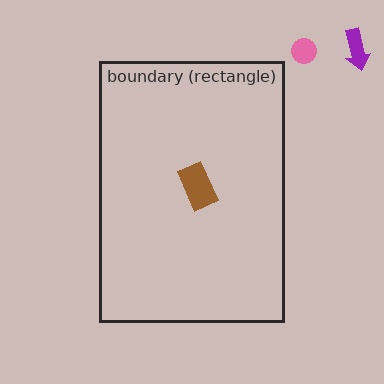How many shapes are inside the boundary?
1 inside, 2 outside.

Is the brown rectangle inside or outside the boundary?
Inside.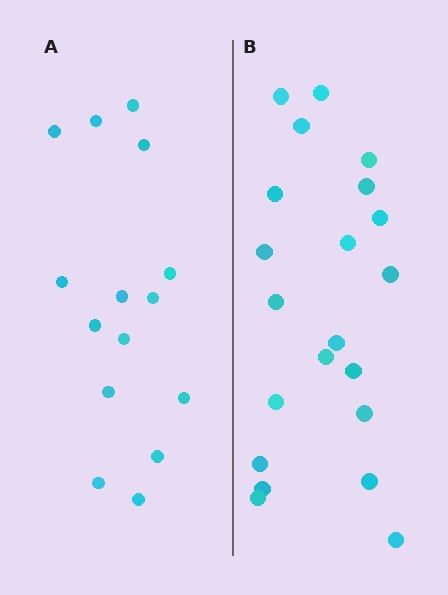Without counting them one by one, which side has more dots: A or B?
Region B (the right region) has more dots.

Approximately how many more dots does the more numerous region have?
Region B has about 6 more dots than region A.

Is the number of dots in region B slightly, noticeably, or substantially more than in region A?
Region B has noticeably more, but not dramatically so. The ratio is roughly 1.4 to 1.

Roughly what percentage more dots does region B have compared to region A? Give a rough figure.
About 40% more.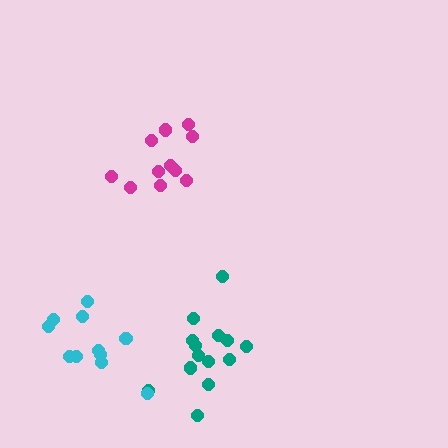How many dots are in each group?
Group 1: 14 dots, Group 2: 11 dots, Group 3: 11 dots (36 total).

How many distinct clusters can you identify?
There are 3 distinct clusters.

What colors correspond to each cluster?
The clusters are colored: teal, magenta, cyan.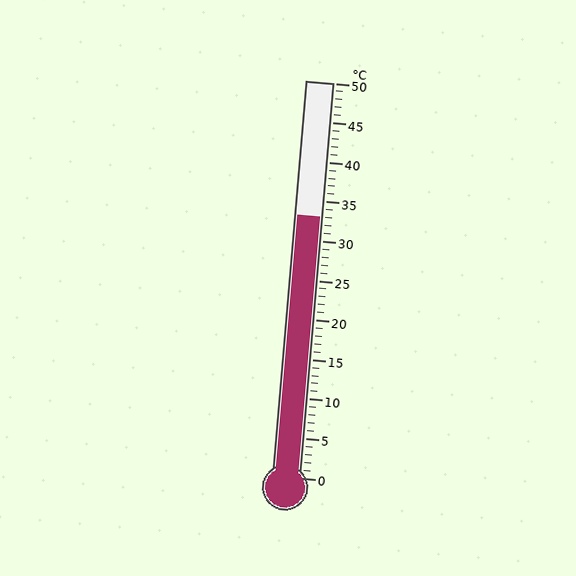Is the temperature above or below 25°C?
The temperature is above 25°C.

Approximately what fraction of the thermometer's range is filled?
The thermometer is filled to approximately 65% of its range.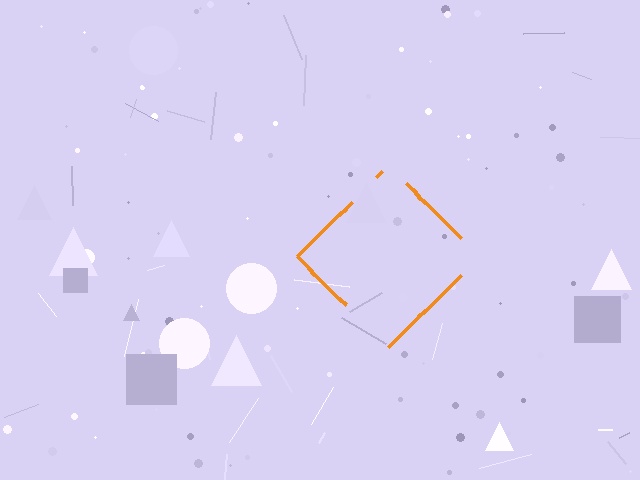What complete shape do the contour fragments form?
The contour fragments form a diamond.